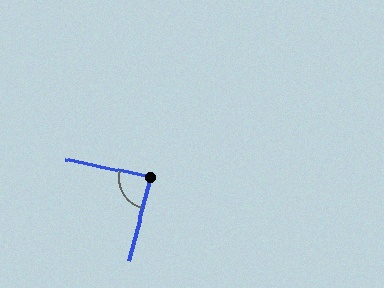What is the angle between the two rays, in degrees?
Approximately 88 degrees.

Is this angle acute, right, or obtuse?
It is approximately a right angle.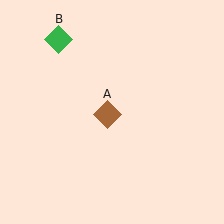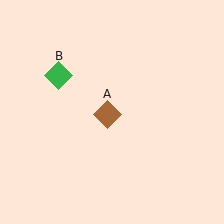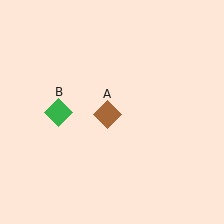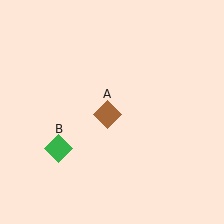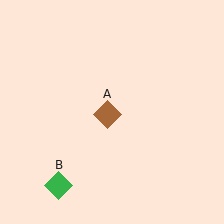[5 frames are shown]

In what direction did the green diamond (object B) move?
The green diamond (object B) moved down.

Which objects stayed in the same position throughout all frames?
Brown diamond (object A) remained stationary.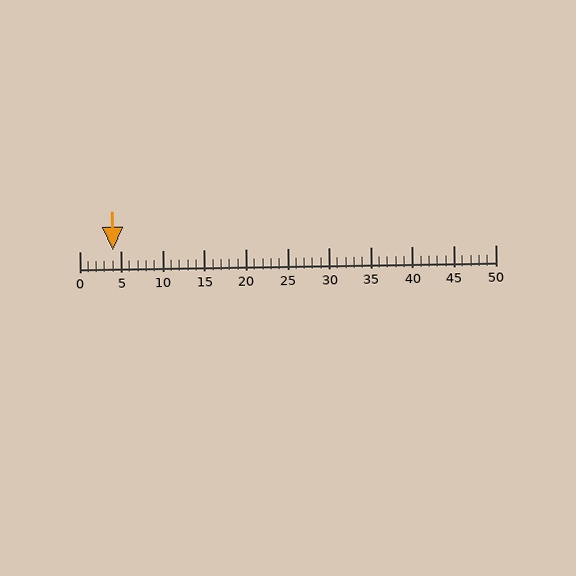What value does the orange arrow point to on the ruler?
The orange arrow points to approximately 4.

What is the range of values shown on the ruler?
The ruler shows values from 0 to 50.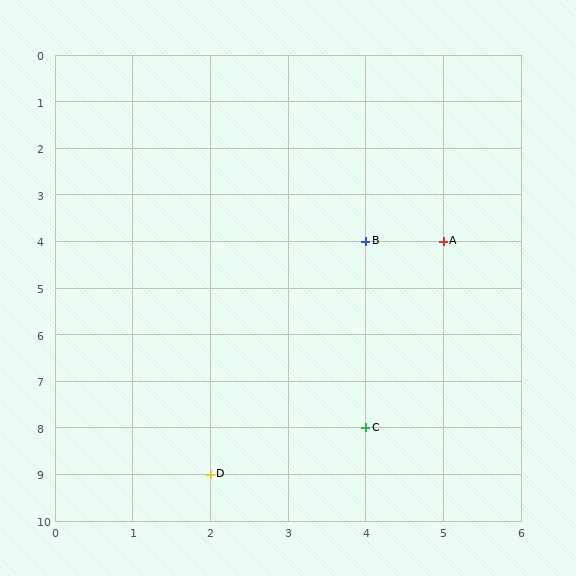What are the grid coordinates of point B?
Point B is at grid coordinates (4, 4).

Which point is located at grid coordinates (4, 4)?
Point B is at (4, 4).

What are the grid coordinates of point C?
Point C is at grid coordinates (4, 8).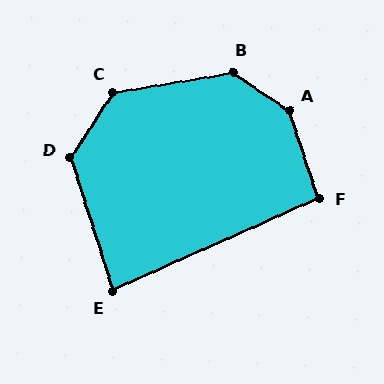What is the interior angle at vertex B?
Approximately 136 degrees (obtuse).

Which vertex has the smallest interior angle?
E, at approximately 83 degrees.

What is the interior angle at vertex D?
Approximately 128 degrees (obtuse).